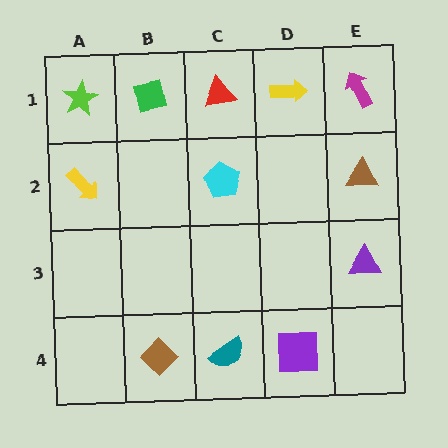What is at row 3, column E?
A purple triangle.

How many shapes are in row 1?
5 shapes.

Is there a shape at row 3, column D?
No, that cell is empty.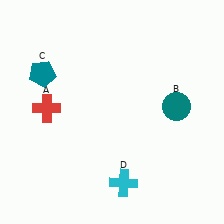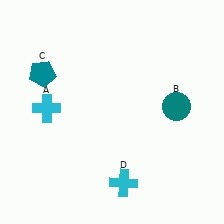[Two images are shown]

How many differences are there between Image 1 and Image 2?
There is 1 difference between the two images.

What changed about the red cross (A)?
In Image 1, A is red. In Image 2, it changed to cyan.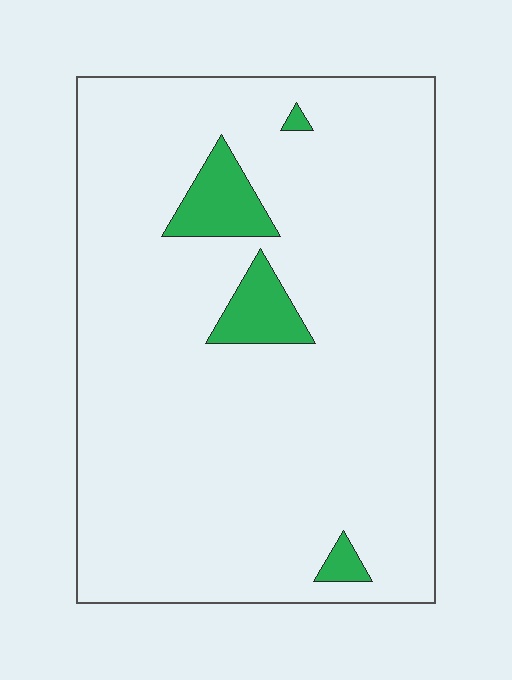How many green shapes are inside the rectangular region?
4.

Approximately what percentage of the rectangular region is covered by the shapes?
Approximately 5%.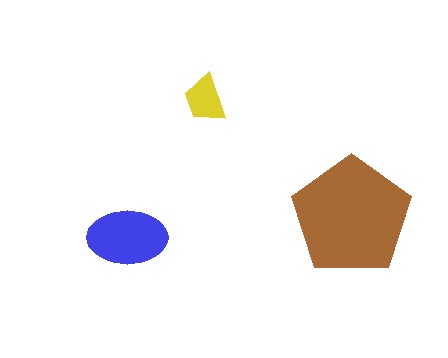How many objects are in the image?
There are 3 objects in the image.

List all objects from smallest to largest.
The yellow trapezoid, the blue ellipse, the brown pentagon.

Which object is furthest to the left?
The blue ellipse is leftmost.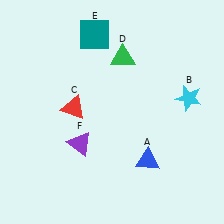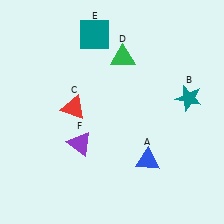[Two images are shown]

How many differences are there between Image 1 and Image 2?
There is 1 difference between the two images.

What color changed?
The star (B) changed from cyan in Image 1 to teal in Image 2.